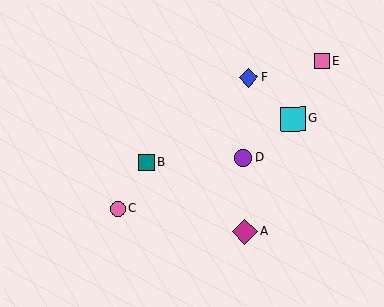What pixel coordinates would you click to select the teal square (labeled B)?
Click at (146, 162) to select the teal square B.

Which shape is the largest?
The cyan square (labeled G) is the largest.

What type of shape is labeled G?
Shape G is a cyan square.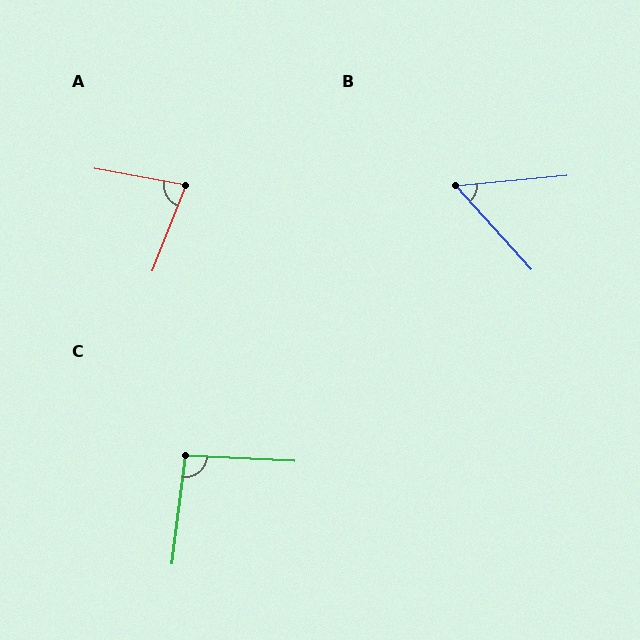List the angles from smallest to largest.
B (53°), A (79°), C (95°).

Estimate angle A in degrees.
Approximately 79 degrees.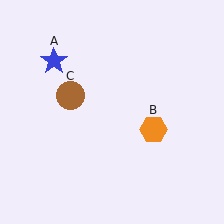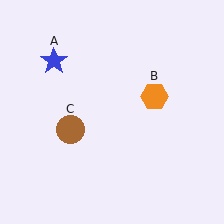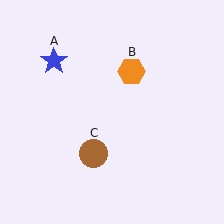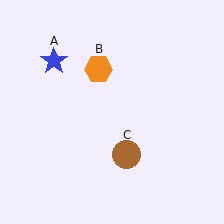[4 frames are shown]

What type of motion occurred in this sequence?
The orange hexagon (object B), brown circle (object C) rotated counterclockwise around the center of the scene.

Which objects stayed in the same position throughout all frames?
Blue star (object A) remained stationary.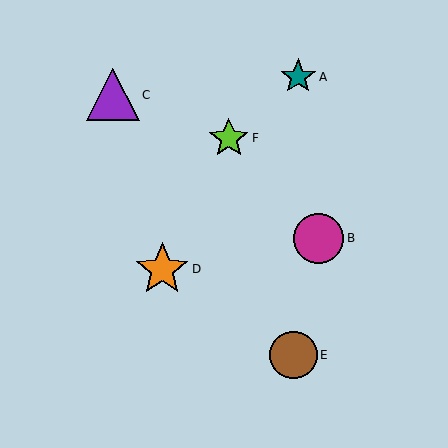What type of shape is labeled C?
Shape C is a purple triangle.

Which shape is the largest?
The orange star (labeled D) is the largest.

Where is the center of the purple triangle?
The center of the purple triangle is at (113, 95).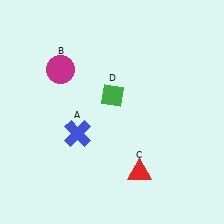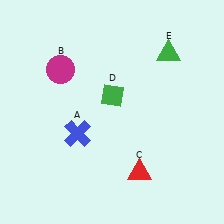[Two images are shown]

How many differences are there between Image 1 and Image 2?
There is 1 difference between the two images.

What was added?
A green triangle (E) was added in Image 2.